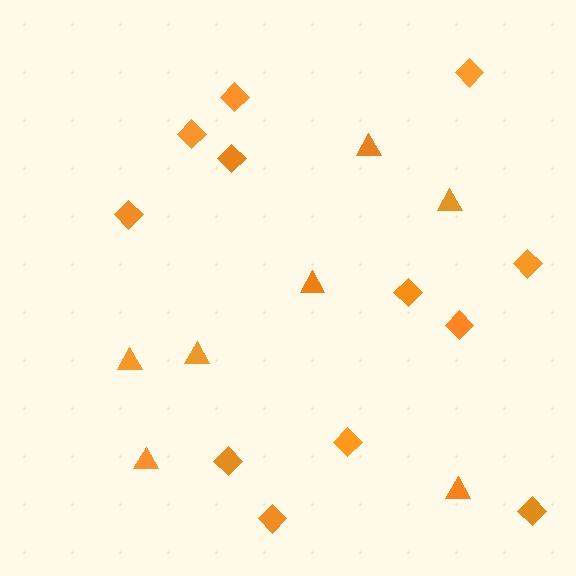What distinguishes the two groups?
There are 2 groups: one group of triangles (7) and one group of diamonds (12).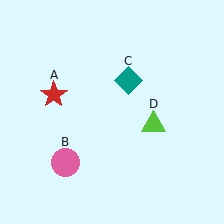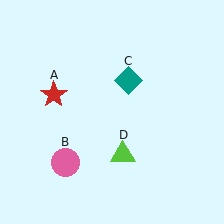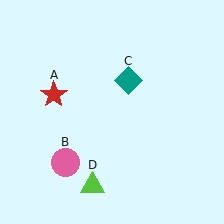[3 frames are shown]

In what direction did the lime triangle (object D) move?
The lime triangle (object D) moved down and to the left.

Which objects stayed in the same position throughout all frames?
Red star (object A) and pink circle (object B) and teal diamond (object C) remained stationary.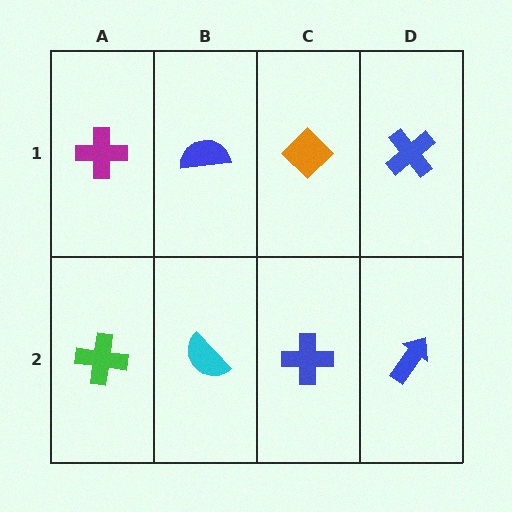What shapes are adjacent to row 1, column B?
A cyan semicircle (row 2, column B), a magenta cross (row 1, column A), an orange diamond (row 1, column C).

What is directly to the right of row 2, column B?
A blue cross.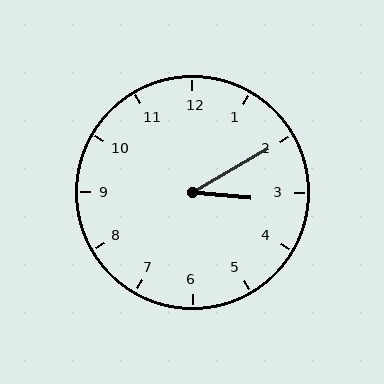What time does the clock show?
3:10.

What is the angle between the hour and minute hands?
Approximately 35 degrees.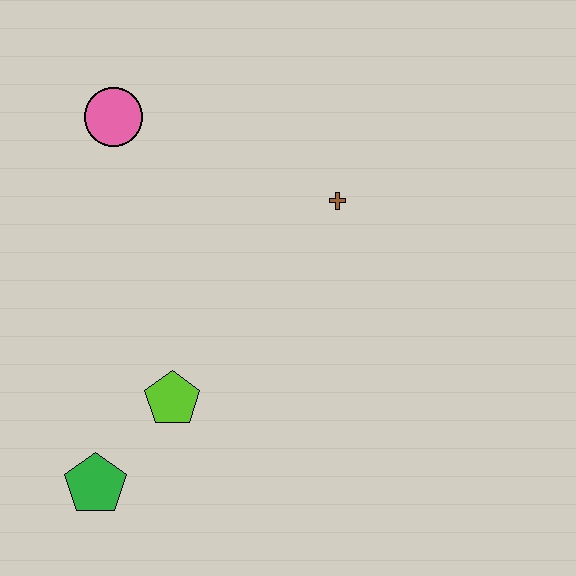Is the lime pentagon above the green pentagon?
Yes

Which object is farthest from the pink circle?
The green pentagon is farthest from the pink circle.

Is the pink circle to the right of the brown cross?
No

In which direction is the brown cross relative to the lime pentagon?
The brown cross is above the lime pentagon.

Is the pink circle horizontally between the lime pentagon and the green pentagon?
Yes